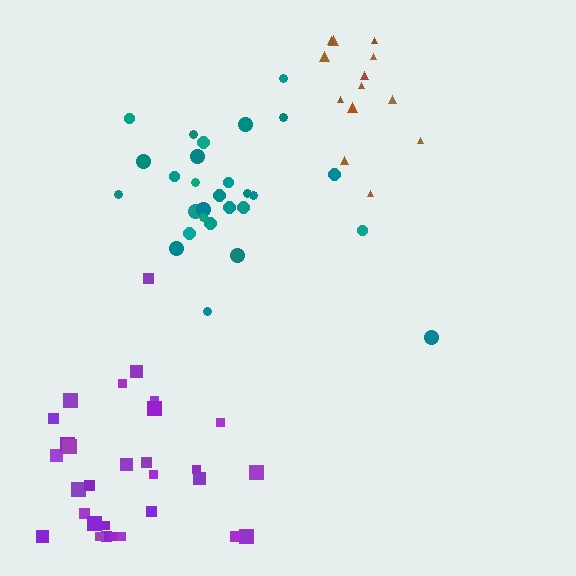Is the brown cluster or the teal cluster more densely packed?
Teal.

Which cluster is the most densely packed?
Teal.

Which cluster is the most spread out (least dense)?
Brown.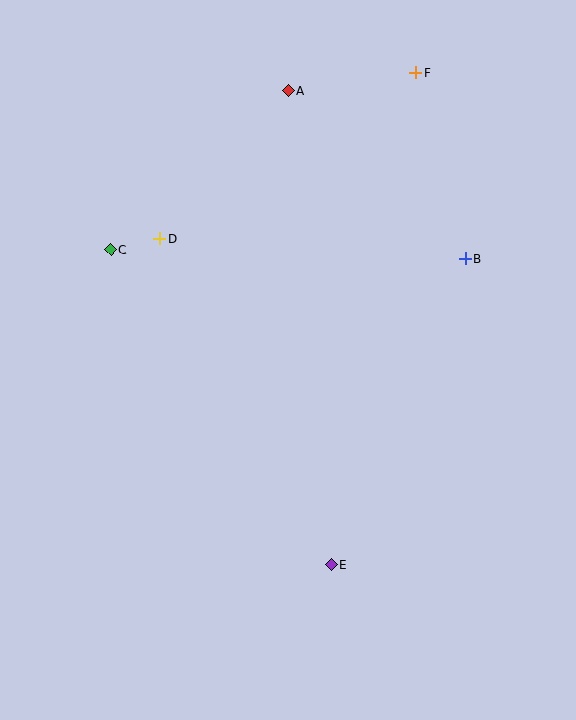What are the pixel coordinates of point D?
Point D is at (160, 238).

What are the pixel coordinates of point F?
Point F is at (415, 73).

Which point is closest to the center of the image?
Point D at (160, 238) is closest to the center.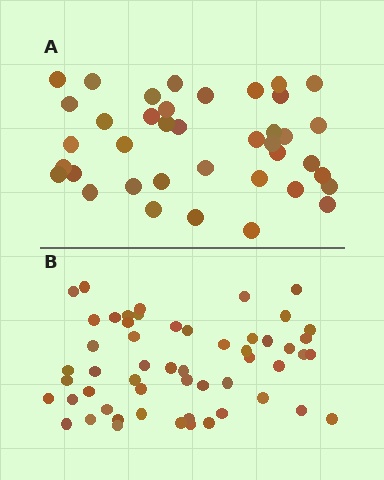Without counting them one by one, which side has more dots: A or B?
Region B (the bottom region) has more dots.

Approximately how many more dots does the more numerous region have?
Region B has approximately 15 more dots than region A.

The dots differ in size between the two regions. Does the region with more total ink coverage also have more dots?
No. Region A has more total ink coverage because its dots are larger, but region B actually contains more individual dots. Total area can be misleading — the number of items is what matters here.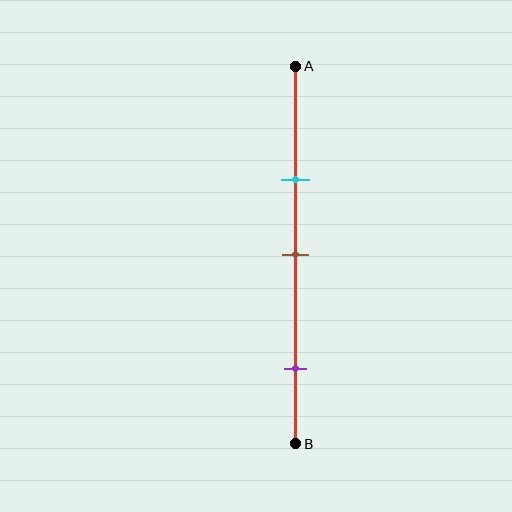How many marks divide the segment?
There are 3 marks dividing the segment.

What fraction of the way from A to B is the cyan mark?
The cyan mark is approximately 30% (0.3) of the way from A to B.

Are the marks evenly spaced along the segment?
No, the marks are not evenly spaced.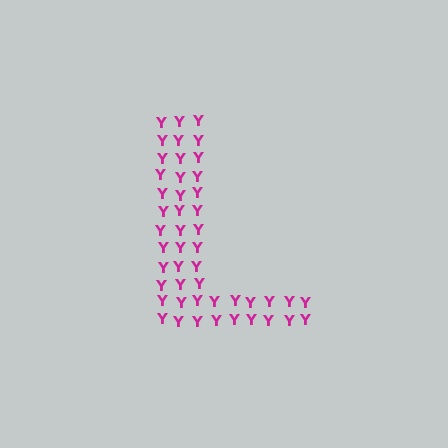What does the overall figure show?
The overall figure shows the letter L.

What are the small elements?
The small elements are letter Y's.